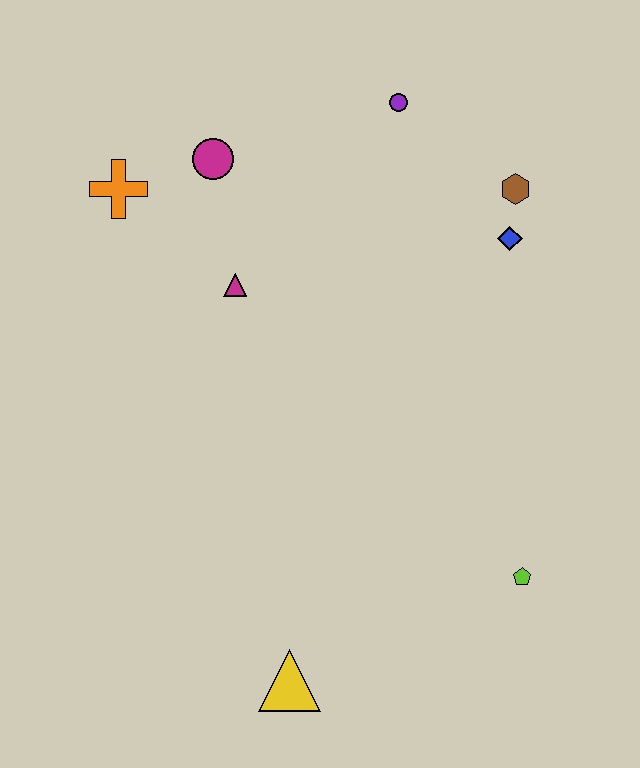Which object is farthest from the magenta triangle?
The lime pentagon is farthest from the magenta triangle.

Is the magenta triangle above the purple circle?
No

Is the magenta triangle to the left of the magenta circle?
No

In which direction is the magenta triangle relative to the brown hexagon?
The magenta triangle is to the left of the brown hexagon.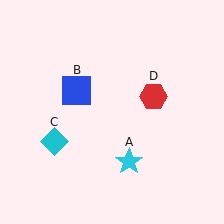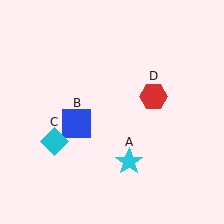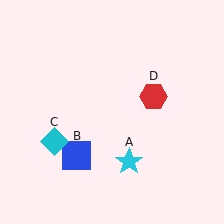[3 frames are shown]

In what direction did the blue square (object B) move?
The blue square (object B) moved down.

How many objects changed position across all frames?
1 object changed position: blue square (object B).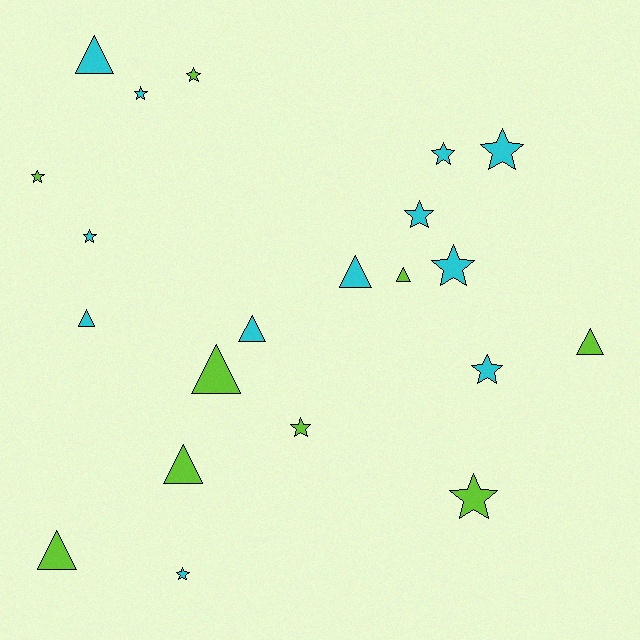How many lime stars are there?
There are 4 lime stars.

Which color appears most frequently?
Cyan, with 12 objects.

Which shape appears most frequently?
Star, with 12 objects.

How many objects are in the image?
There are 21 objects.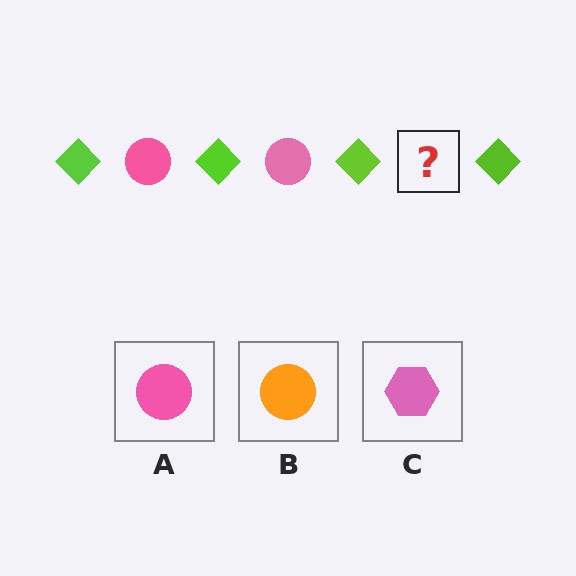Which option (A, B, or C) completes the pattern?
A.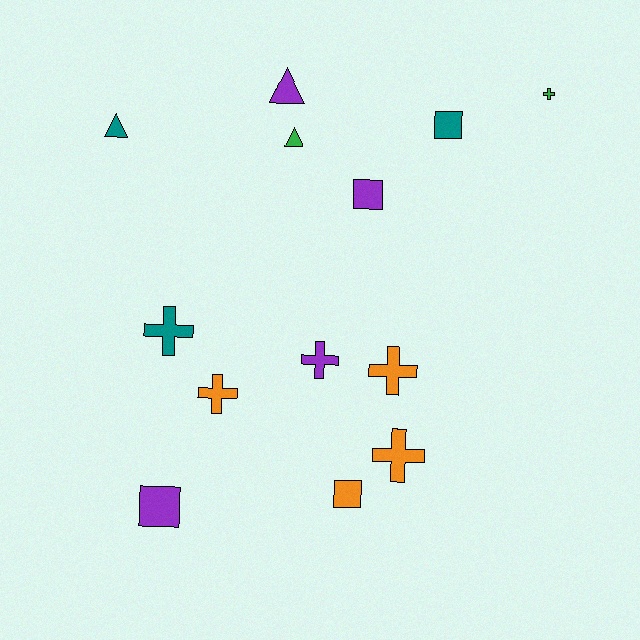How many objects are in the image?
There are 13 objects.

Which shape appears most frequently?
Cross, with 6 objects.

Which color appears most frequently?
Purple, with 4 objects.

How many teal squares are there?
There is 1 teal square.